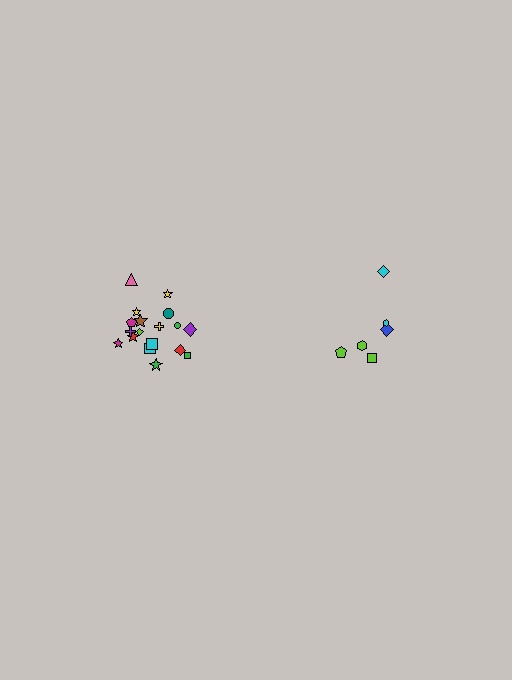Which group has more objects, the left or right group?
The left group.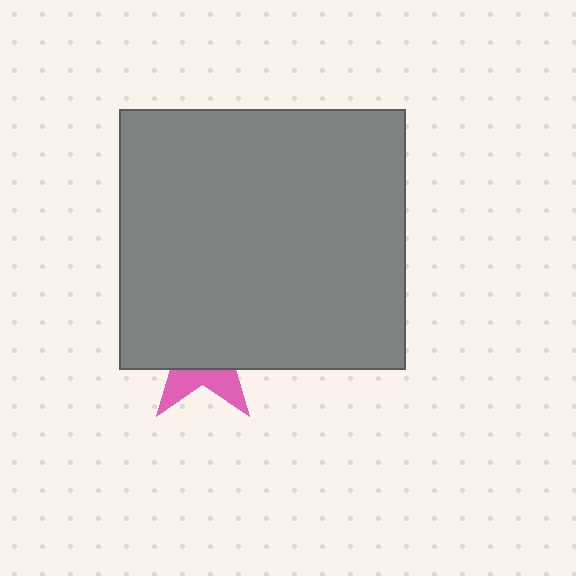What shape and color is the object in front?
The object in front is a gray rectangle.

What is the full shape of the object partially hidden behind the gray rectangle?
The partially hidden object is a pink star.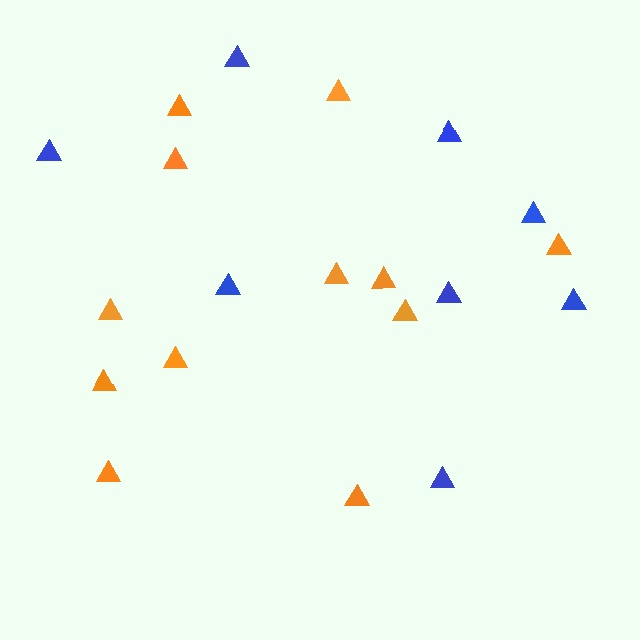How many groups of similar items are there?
There are 2 groups: one group of blue triangles (8) and one group of orange triangles (12).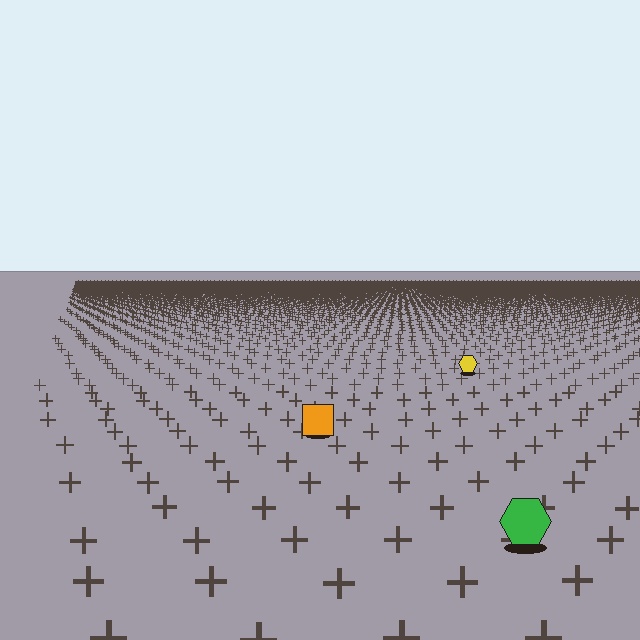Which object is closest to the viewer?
The green hexagon is closest. The texture marks near it are larger and more spread out.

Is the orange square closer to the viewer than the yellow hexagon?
Yes. The orange square is closer — you can tell from the texture gradient: the ground texture is coarser near it.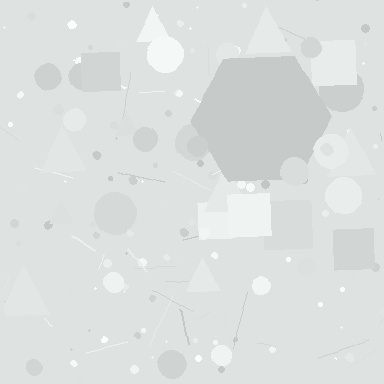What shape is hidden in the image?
A hexagon is hidden in the image.